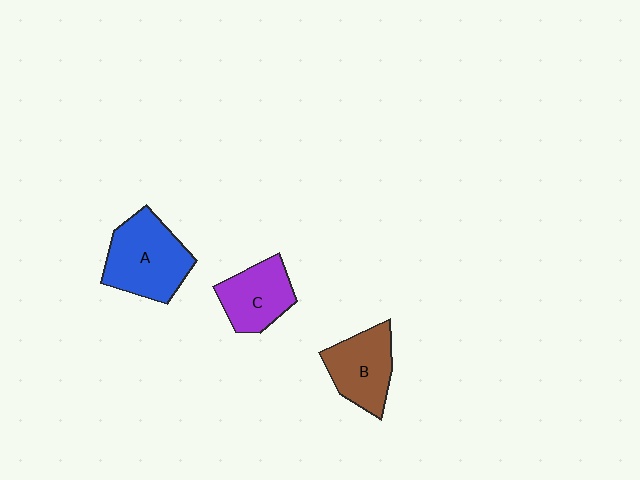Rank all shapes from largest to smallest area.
From largest to smallest: A (blue), B (brown), C (purple).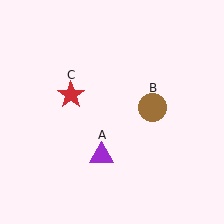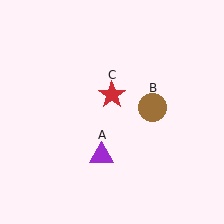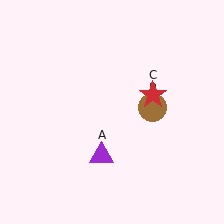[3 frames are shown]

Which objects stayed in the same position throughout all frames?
Purple triangle (object A) and brown circle (object B) remained stationary.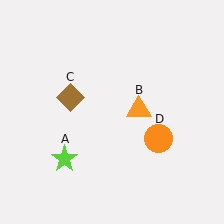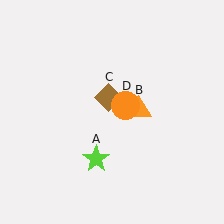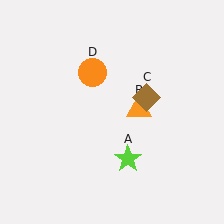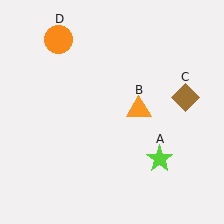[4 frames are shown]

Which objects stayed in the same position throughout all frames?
Orange triangle (object B) remained stationary.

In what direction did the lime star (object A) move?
The lime star (object A) moved right.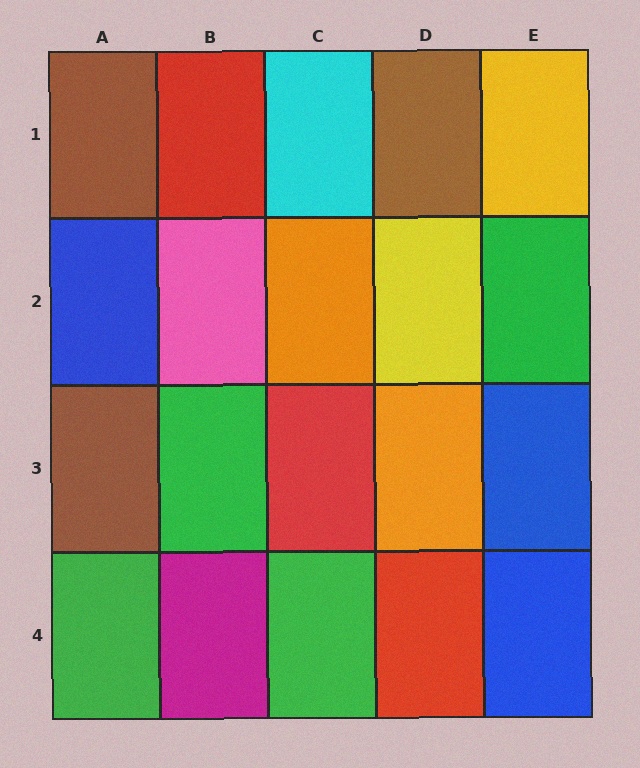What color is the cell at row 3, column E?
Blue.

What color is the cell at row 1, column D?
Brown.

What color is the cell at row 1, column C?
Cyan.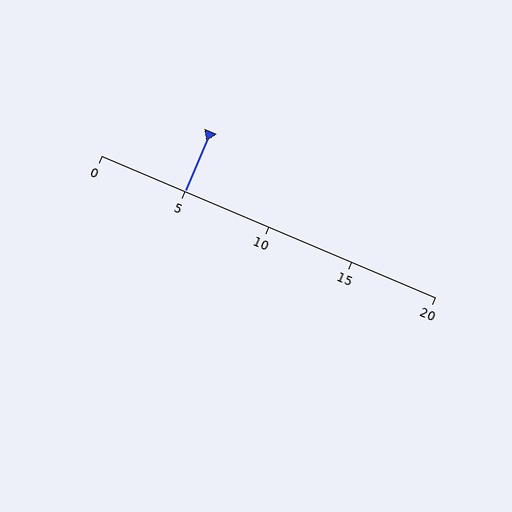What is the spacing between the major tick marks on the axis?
The major ticks are spaced 5 apart.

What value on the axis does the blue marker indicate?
The marker indicates approximately 5.